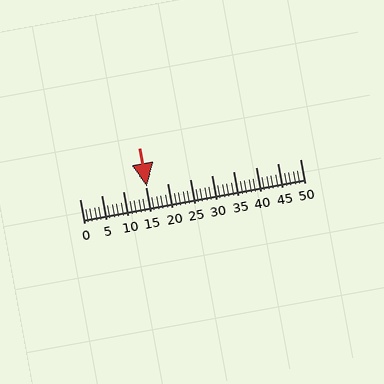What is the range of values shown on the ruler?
The ruler shows values from 0 to 50.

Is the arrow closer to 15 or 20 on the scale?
The arrow is closer to 15.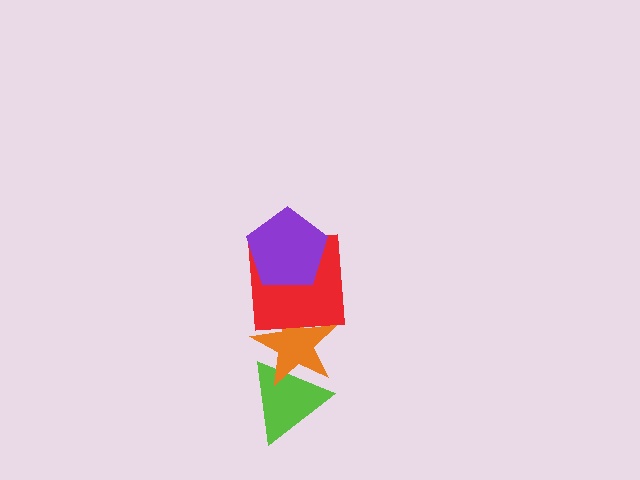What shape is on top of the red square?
The purple pentagon is on top of the red square.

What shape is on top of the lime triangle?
The orange star is on top of the lime triangle.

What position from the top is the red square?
The red square is 2nd from the top.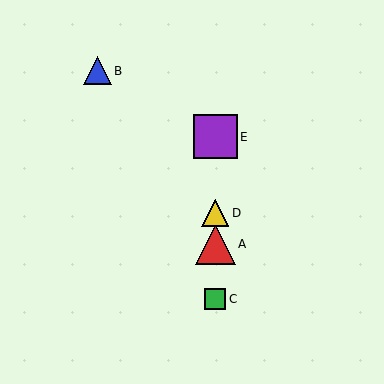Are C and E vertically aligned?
Yes, both are at x≈215.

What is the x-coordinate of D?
Object D is at x≈215.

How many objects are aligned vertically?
4 objects (A, C, D, E) are aligned vertically.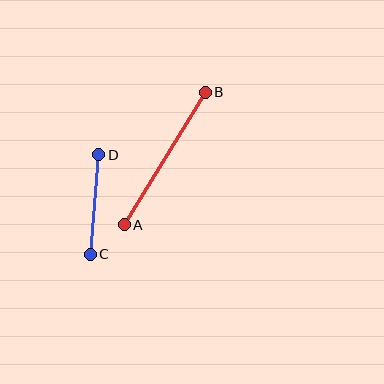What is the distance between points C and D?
The distance is approximately 100 pixels.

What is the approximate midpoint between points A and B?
The midpoint is at approximately (165, 158) pixels.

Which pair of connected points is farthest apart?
Points A and B are farthest apart.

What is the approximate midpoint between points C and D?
The midpoint is at approximately (95, 205) pixels.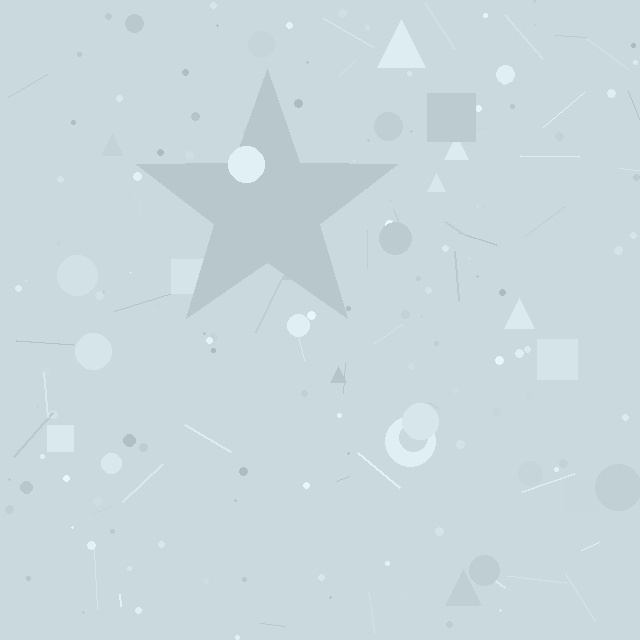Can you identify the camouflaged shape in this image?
The camouflaged shape is a star.